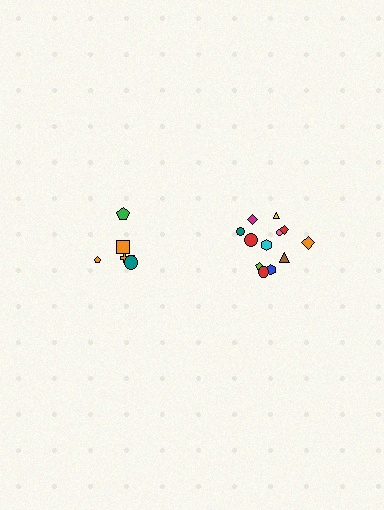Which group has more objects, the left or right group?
The right group.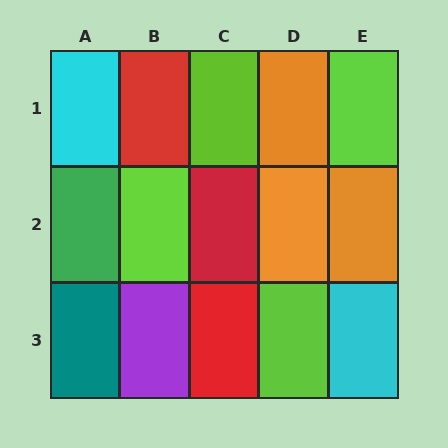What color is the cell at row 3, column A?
Teal.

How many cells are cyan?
2 cells are cyan.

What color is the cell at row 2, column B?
Lime.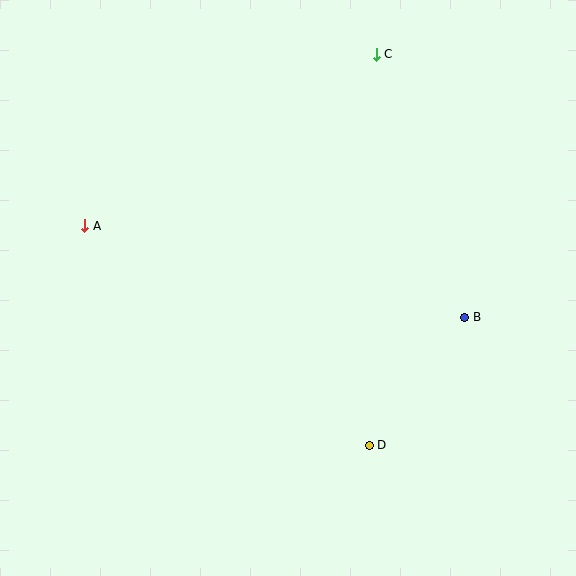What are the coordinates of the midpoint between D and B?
The midpoint between D and B is at (417, 381).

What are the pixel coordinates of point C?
Point C is at (376, 54).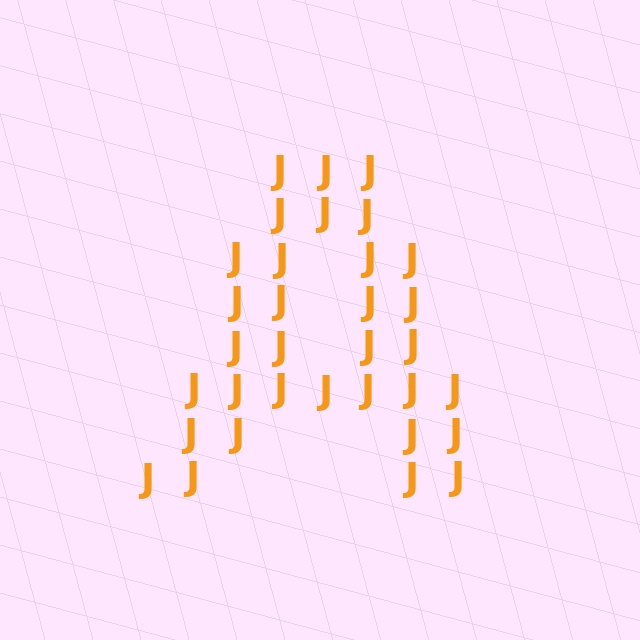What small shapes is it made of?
It is made of small letter J's.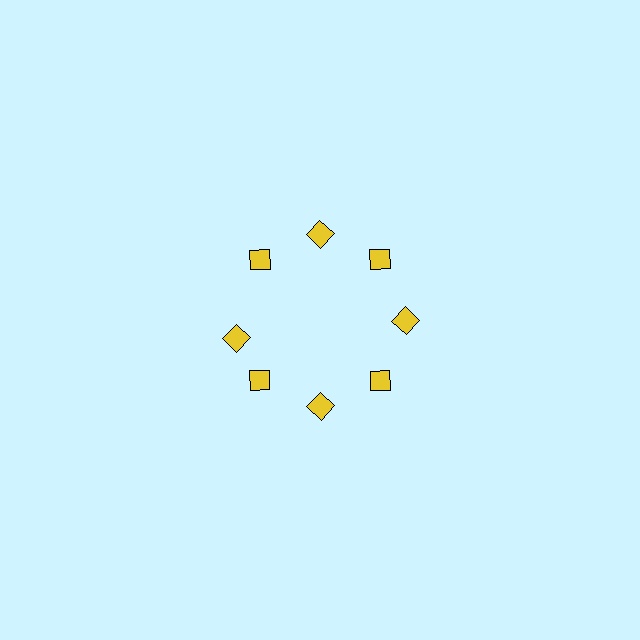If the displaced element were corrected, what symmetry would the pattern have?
It would have 8-fold rotational symmetry — the pattern would map onto itself every 45 degrees.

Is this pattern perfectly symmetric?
No. The 8 yellow diamonds are arranged in a ring, but one element near the 9 o'clock position is rotated out of alignment along the ring, breaking the 8-fold rotational symmetry.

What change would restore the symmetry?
The symmetry would be restored by rotating it back into even spacing with its neighbors so that all 8 diamonds sit at equal angles and equal distance from the center.